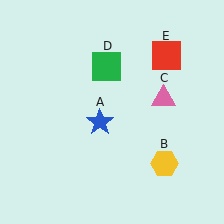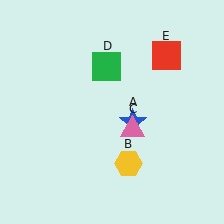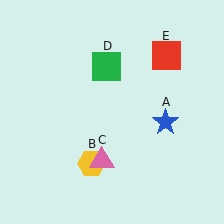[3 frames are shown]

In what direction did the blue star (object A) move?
The blue star (object A) moved right.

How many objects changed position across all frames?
3 objects changed position: blue star (object A), yellow hexagon (object B), pink triangle (object C).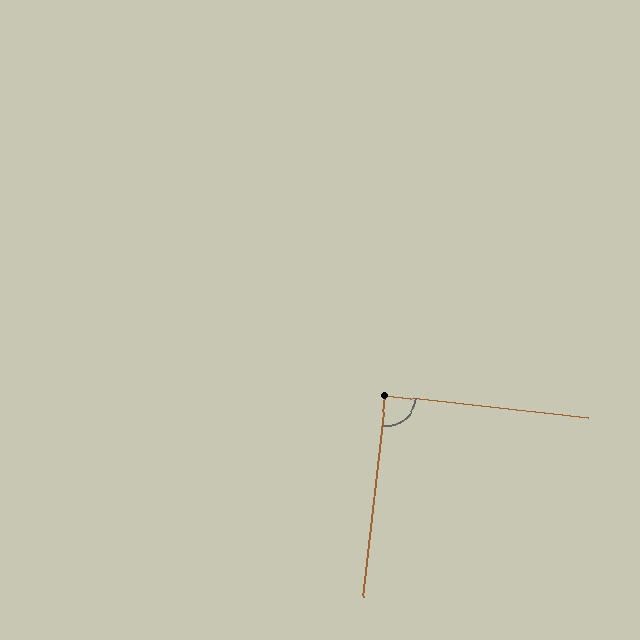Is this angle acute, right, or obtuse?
It is approximately a right angle.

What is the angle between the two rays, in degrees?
Approximately 90 degrees.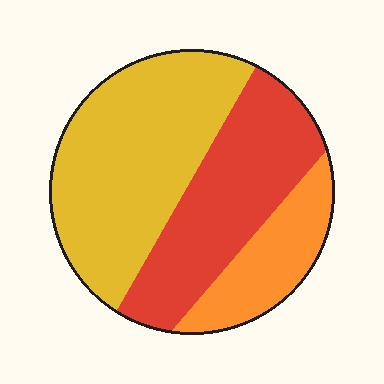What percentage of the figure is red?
Red covers around 35% of the figure.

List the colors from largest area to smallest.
From largest to smallest: yellow, red, orange.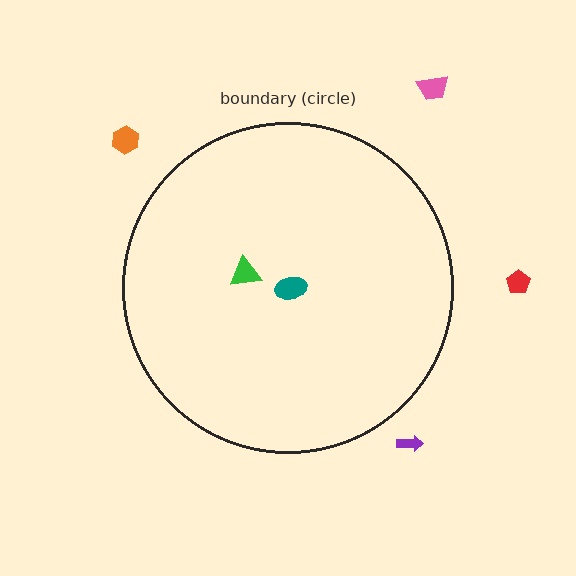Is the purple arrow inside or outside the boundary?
Outside.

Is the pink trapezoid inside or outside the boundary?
Outside.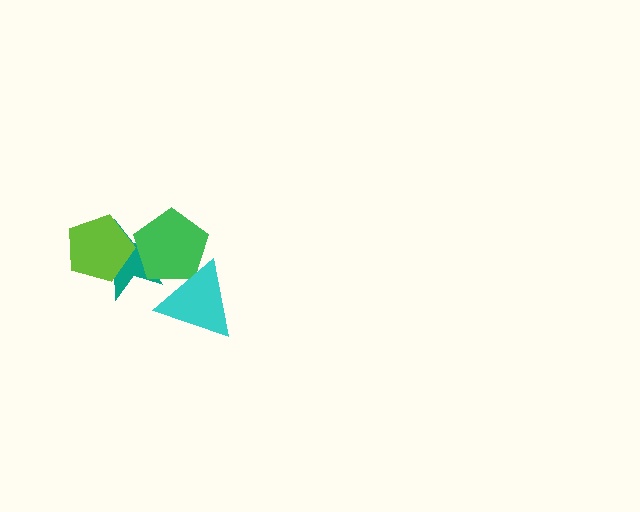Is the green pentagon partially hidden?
Yes, it is partially covered by another shape.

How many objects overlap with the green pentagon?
2 objects overlap with the green pentagon.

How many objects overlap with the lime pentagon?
1 object overlaps with the lime pentagon.